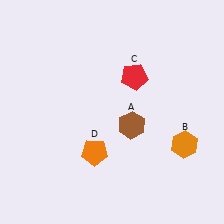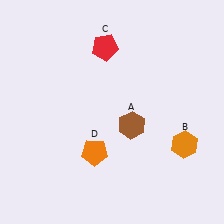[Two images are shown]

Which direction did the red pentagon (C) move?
The red pentagon (C) moved up.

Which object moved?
The red pentagon (C) moved up.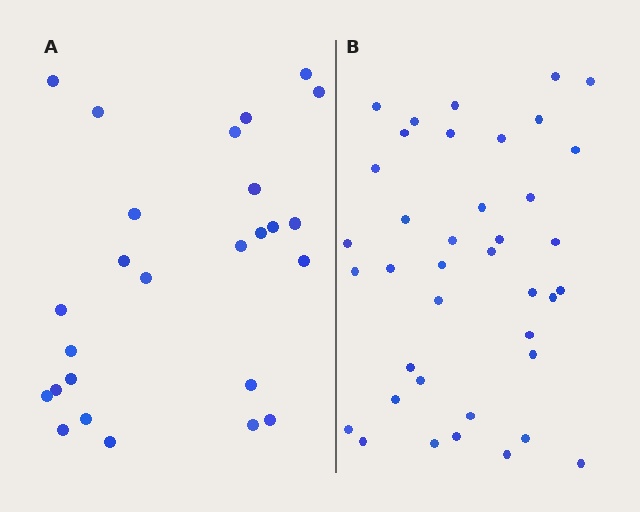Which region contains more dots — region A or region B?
Region B (the right region) has more dots.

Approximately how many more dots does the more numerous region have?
Region B has approximately 15 more dots than region A.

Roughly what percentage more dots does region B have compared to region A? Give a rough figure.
About 50% more.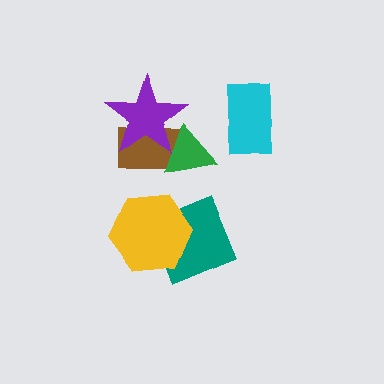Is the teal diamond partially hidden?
Yes, it is partially covered by another shape.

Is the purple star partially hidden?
Yes, it is partially covered by another shape.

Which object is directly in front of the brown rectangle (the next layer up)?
The purple star is directly in front of the brown rectangle.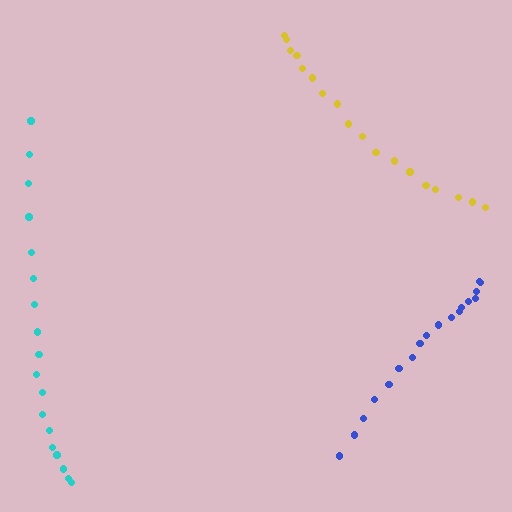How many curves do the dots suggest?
There are 3 distinct paths.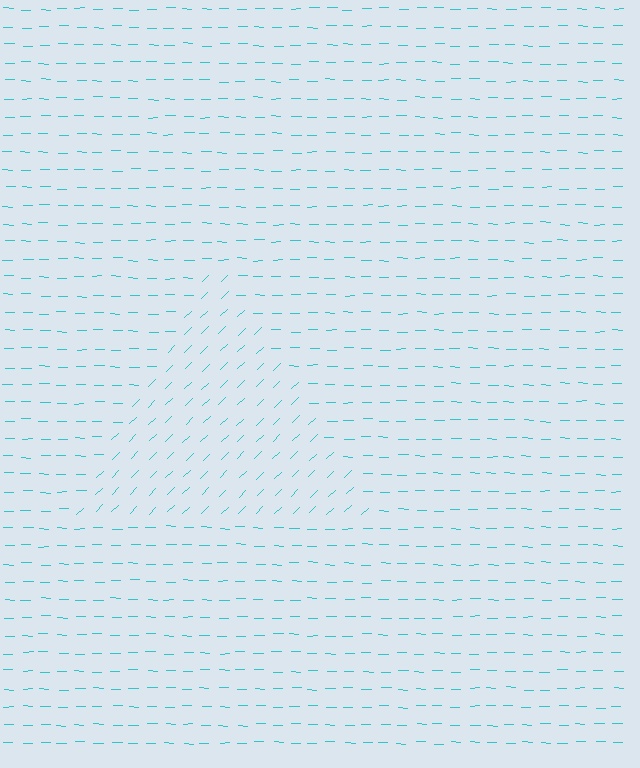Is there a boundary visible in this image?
Yes, there is a texture boundary formed by a change in line orientation.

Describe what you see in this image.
The image is filled with small cyan line segments. A triangle region in the image has lines oriented differently from the surrounding lines, creating a visible texture boundary.